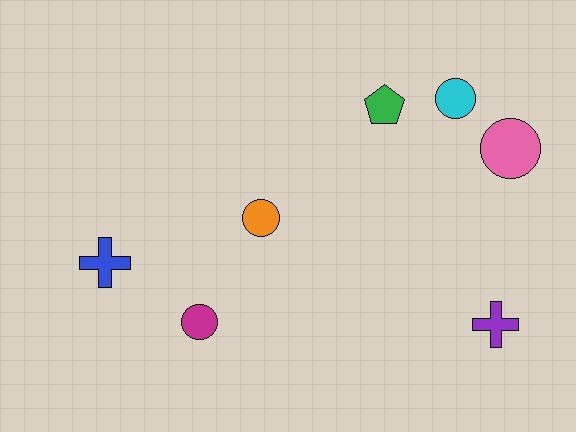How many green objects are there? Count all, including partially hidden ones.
There is 1 green object.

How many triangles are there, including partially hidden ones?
There are no triangles.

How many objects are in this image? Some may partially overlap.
There are 7 objects.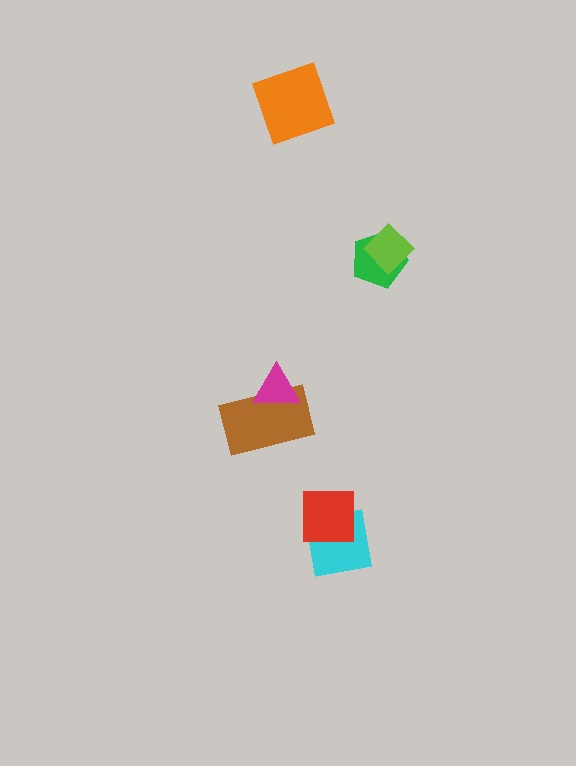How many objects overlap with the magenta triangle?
1 object overlaps with the magenta triangle.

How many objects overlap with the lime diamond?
1 object overlaps with the lime diamond.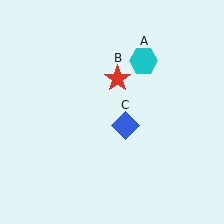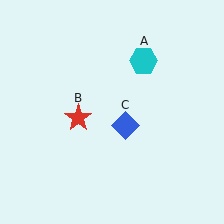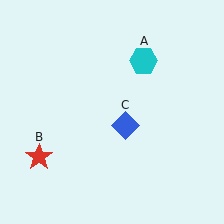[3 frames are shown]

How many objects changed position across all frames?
1 object changed position: red star (object B).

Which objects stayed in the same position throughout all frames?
Cyan hexagon (object A) and blue diamond (object C) remained stationary.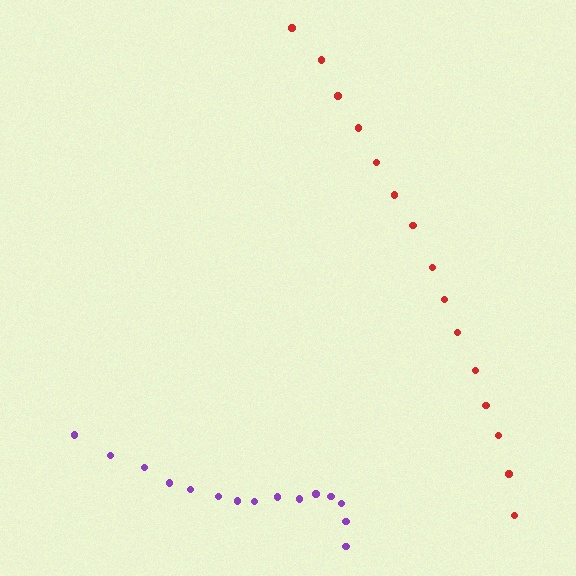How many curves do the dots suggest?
There are 2 distinct paths.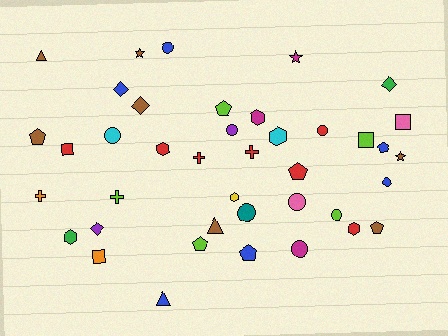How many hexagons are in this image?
There are 6 hexagons.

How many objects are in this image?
There are 40 objects.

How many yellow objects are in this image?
There is 1 yellow object.